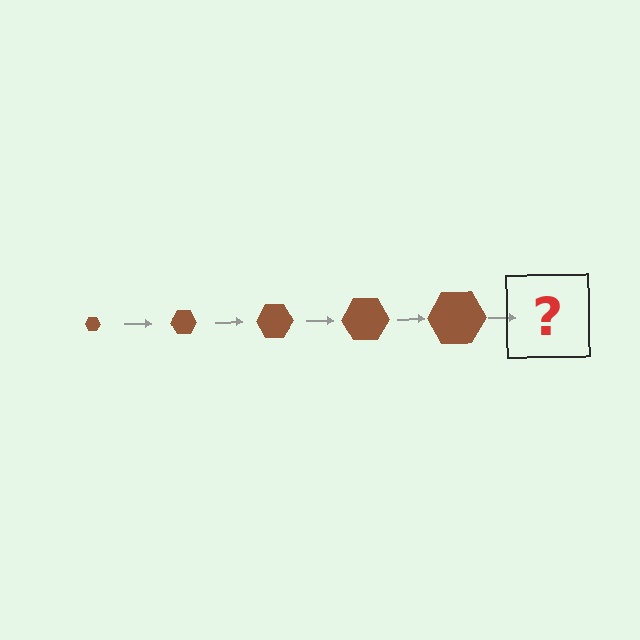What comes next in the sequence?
The next element should be a brown hexagon, larger than the previous one.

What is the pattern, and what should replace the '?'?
The pattern is that the hexagon gets progressively larger each step. The '?' should be a brown hexagon, larger than the previous one.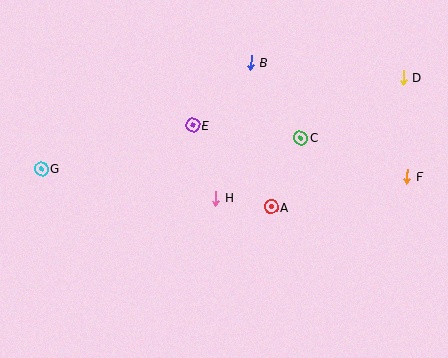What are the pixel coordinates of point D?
Point D is at (403, 77).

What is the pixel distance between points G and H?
The distance between G and H is 177 pixels.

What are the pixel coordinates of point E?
Point E is at (192, 125).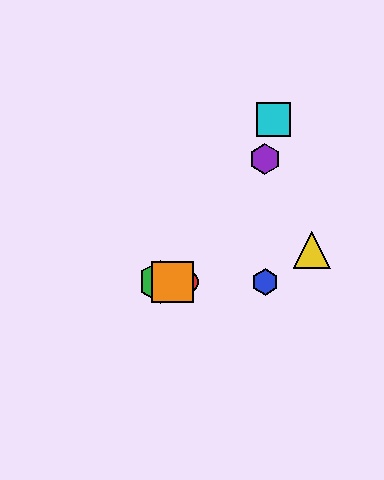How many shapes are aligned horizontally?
4 shapes (the red circle, the blue hexagon, the green hexagon, the orange square) are aligned horizontally.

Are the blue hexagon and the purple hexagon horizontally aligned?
No, the blue hexagon is at y≈282 and the purple hexagon is at y≈159.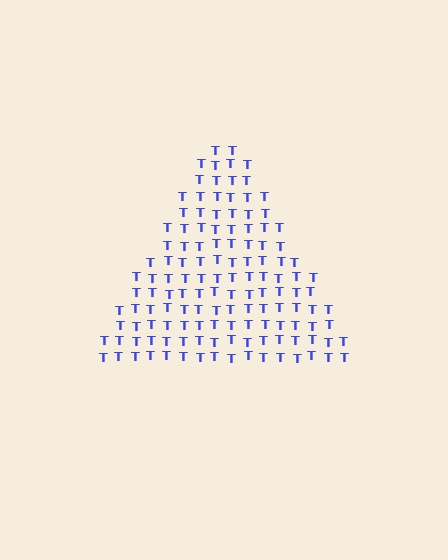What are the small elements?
The small elements are letter T's.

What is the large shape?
The large shape is a triangle.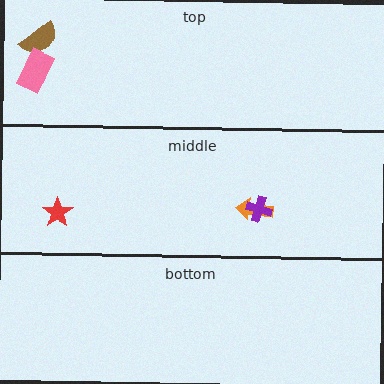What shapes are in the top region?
The brown semicircle, the pink rectangle.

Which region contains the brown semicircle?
The top region.